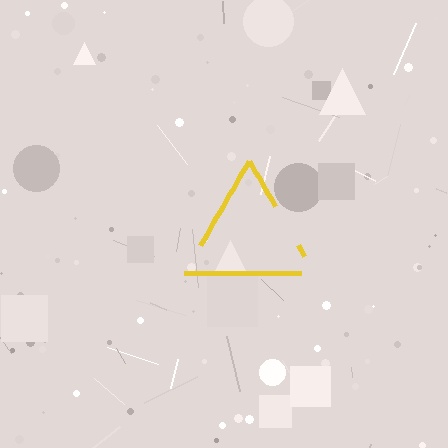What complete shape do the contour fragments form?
The contour fragments form a triangle.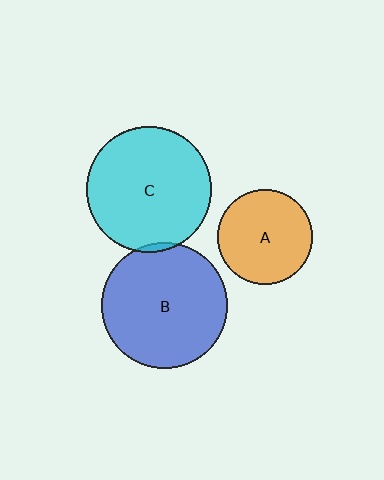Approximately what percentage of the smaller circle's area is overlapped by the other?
Approximately 5%.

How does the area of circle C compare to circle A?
Approximately 1.8 times.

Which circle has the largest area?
Circle C (cyan).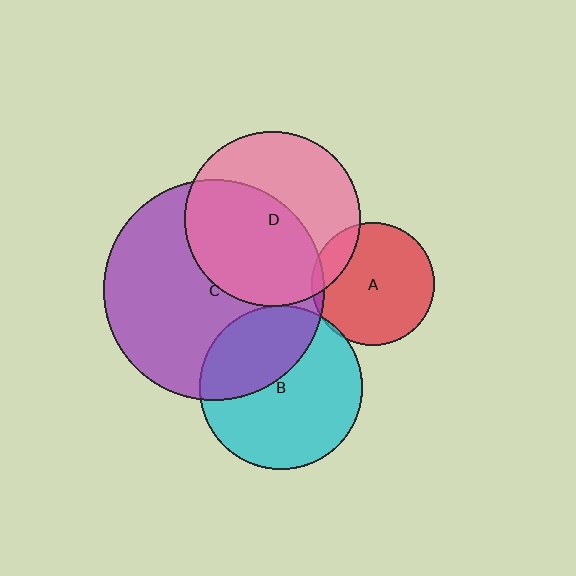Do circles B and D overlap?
Yes.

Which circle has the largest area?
Circle C (purple).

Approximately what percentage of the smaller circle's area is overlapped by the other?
Approximately 5%.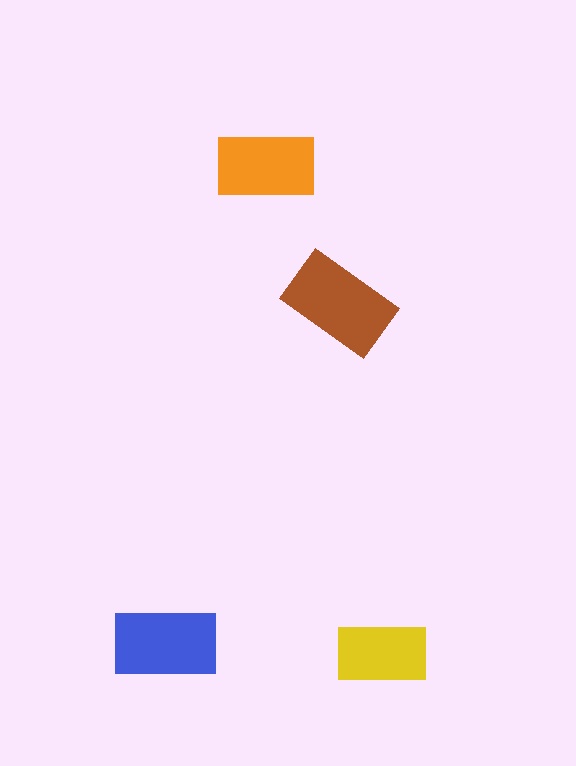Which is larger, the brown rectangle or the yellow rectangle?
The brown one.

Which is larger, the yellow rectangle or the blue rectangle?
The blue one.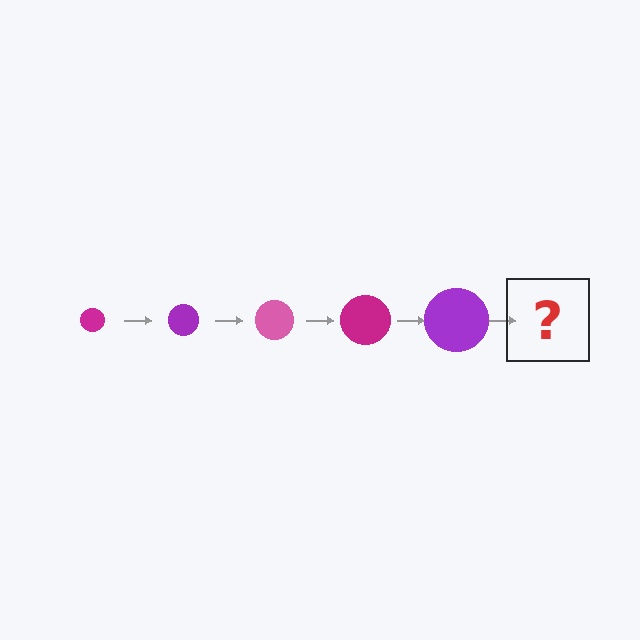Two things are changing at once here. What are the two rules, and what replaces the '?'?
The two rules are that the circle grows larger each step and the color cycles through magenta, purple, and pink. The '?' should be a pink circle, larger than the previous one.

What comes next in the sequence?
The next element should be a pink circle, larger than the previous one.